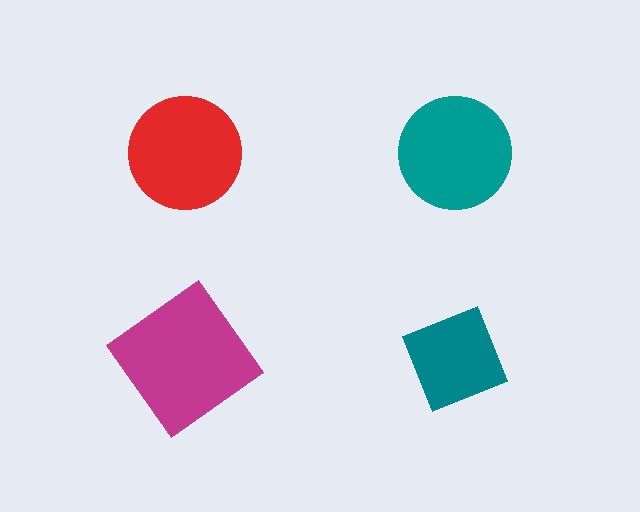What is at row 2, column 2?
A teal diamond.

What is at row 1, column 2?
A teal circle.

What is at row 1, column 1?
A red circle.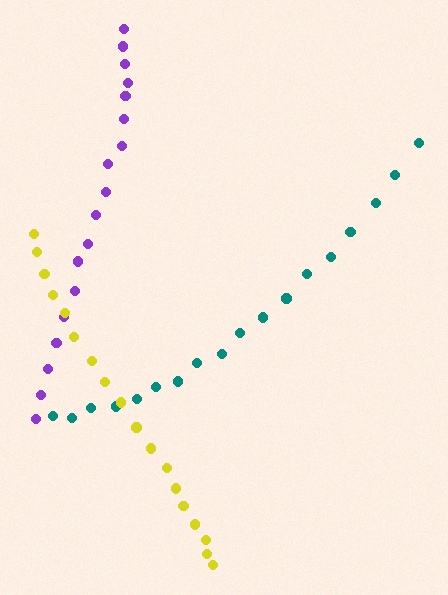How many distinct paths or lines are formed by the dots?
There are 3 distinct paths.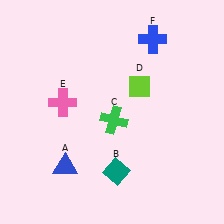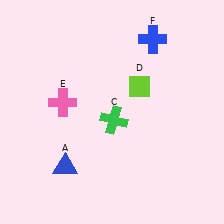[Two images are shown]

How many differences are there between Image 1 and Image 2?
There is 1 difference between the two images.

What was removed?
The teal diamond (B) was removed in Image 2.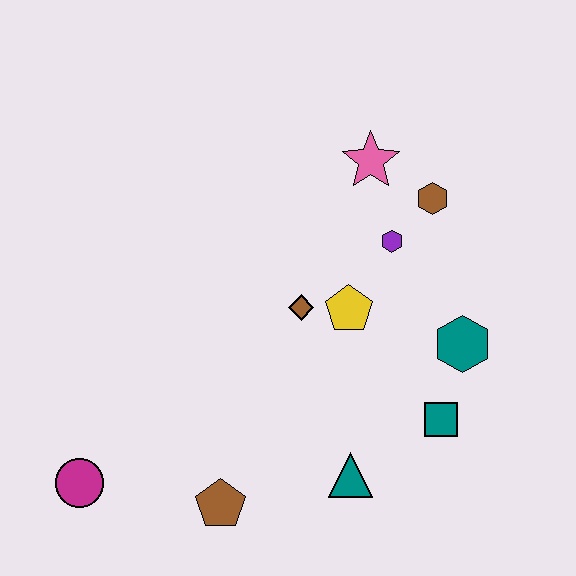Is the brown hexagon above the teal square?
Yes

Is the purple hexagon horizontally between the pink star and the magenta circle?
No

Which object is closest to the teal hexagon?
The teal square is closest to the teal hexagon.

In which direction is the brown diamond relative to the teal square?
The brown diamond is to the left of the teal square.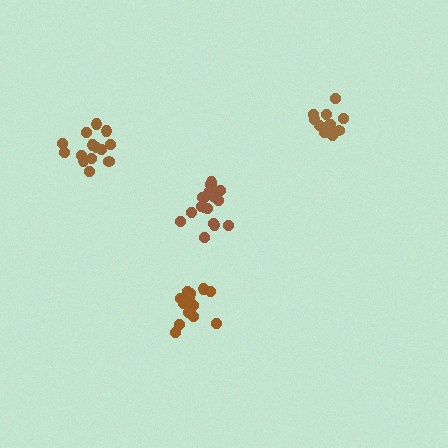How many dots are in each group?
Group 1: 12 dots, Group 2: 14 dots, Group 3: 15 dots, Group 4: 18 dots (59 total).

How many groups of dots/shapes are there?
There are 4 groups.